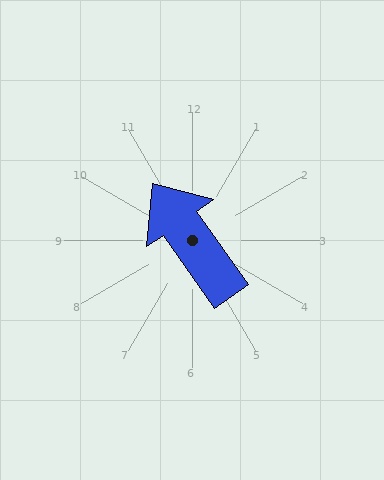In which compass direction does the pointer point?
Northwest.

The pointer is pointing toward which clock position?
Roughly 11 o'clock.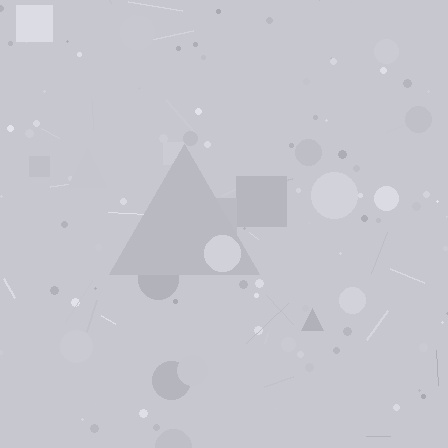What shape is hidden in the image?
A triangle is hidden in the image.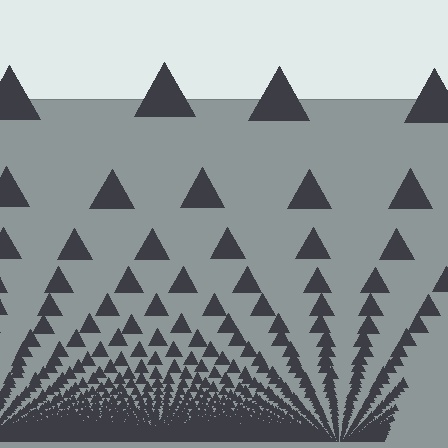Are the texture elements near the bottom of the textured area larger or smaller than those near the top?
Smaller. The gradient is inverted — elements near the bottom are smaller and denser.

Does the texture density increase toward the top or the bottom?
Density increases toward the bottom.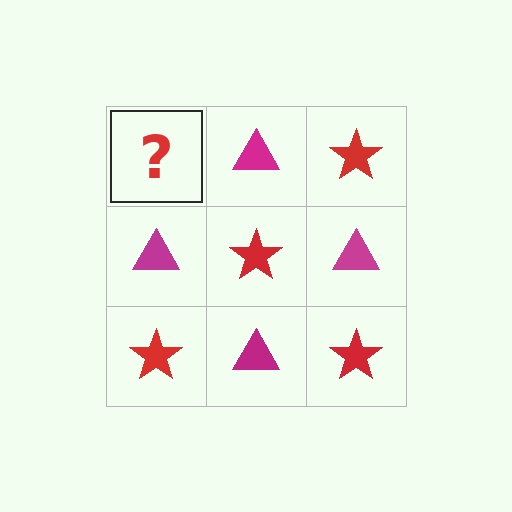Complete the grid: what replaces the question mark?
The question mark should be replaced with a red star.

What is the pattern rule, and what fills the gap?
The rule is that it alternates red star and magenta triangle in a checkerboard pattern. The gap should be filled with a red star.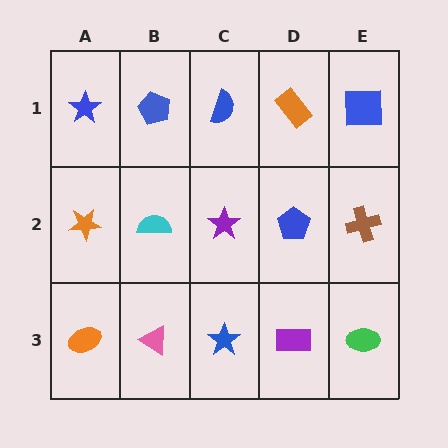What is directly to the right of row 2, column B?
A purple star.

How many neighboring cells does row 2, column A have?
3.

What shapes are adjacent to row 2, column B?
A blue pentagon (row 1, column B), a pink triangle (row 3, column B), an orange star (row 2, column A), a purple star (row 2, column C).